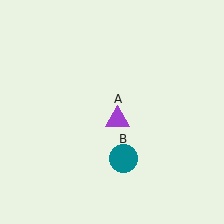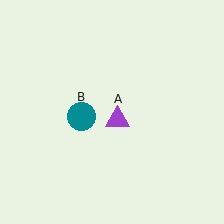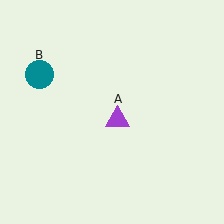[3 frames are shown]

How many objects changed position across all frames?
1 object changed position: teal circle (object B).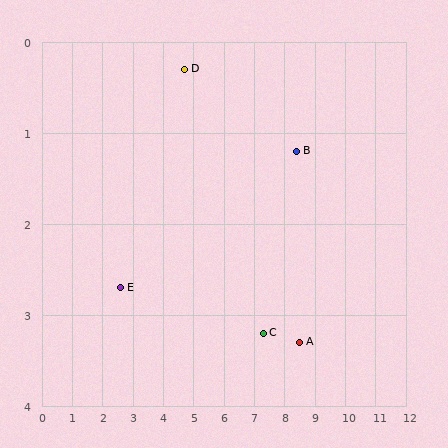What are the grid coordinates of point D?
Point D is at approximately (4.7, 0.3).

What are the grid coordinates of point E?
Point E is at approximately (2.6, 2.7).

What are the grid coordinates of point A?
Point A is at approximately (8.5, 3.3).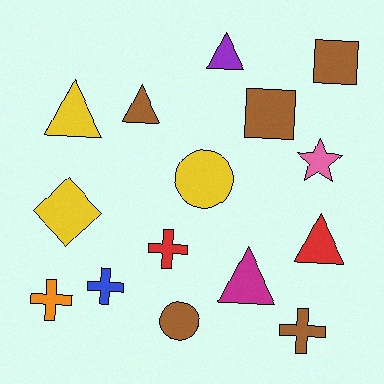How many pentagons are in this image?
There are no pentagons.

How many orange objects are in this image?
There is 1 orange object.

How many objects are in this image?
There are 15 objects.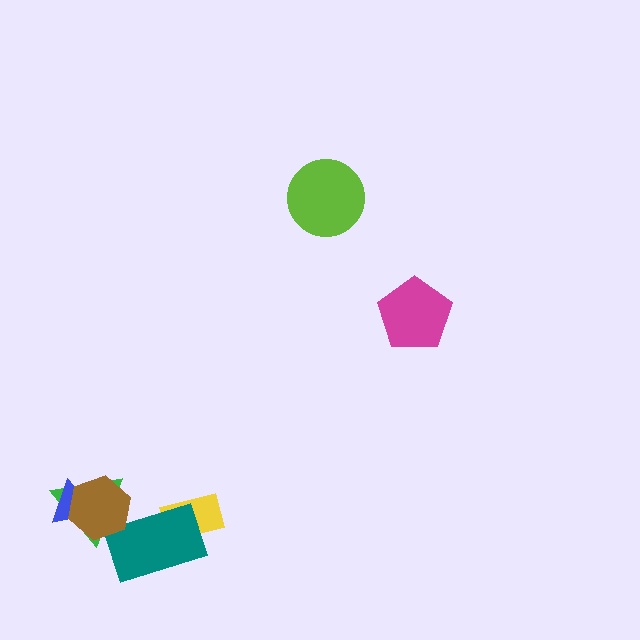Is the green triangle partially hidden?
Yes, it is partially covered by another shape.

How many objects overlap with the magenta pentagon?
0 objects overlap with the magenta pentagon.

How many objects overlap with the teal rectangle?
3 objects overlap with the teal rectangle.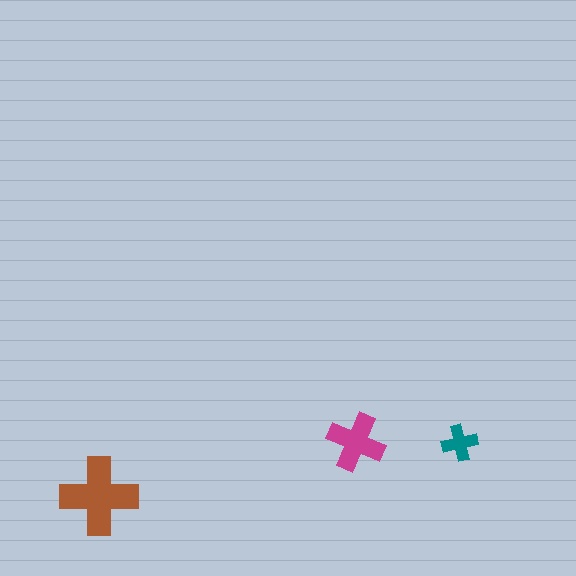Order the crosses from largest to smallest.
the brown one, the magenta one, the teal one.